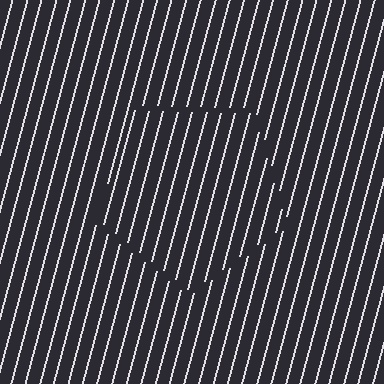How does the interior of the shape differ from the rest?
The interior of the shape contains the same grating, shifted by half a period — the contour is defined by the phase discontinuity where line-ends from the inner and outer gratings abut.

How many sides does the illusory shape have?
5 sides — the line-ends trace a pentagon.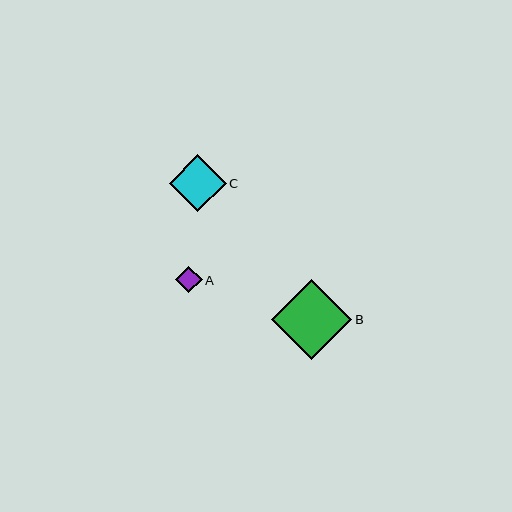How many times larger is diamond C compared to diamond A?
Diamond C is approximately 2.1 times the size of diamond A.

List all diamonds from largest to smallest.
From largest to smallest: B, C, A.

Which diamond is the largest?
Diamond B is the largest with a size of approximately 80 pixels.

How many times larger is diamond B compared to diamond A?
Diamond B is approximately 3.0 times the size of diamond A.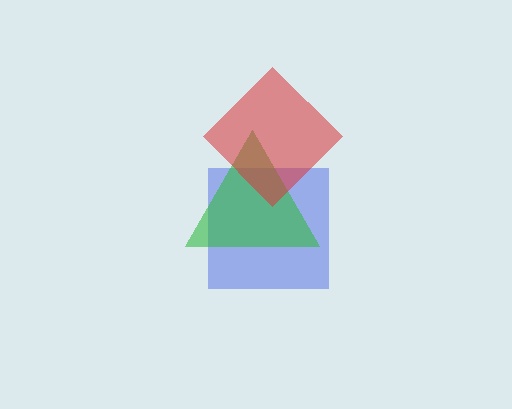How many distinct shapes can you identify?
There are 3 distinct shapes: a blue square, a green triangle, a red diamond.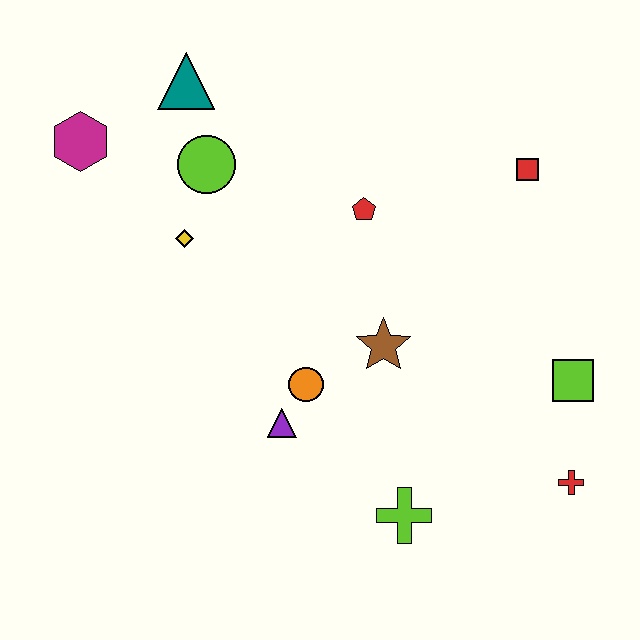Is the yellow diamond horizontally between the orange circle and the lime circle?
No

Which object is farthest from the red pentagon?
The red cross is farthest from the red pentagon.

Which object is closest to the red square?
The red pentagon is closest to the red square.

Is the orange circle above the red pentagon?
No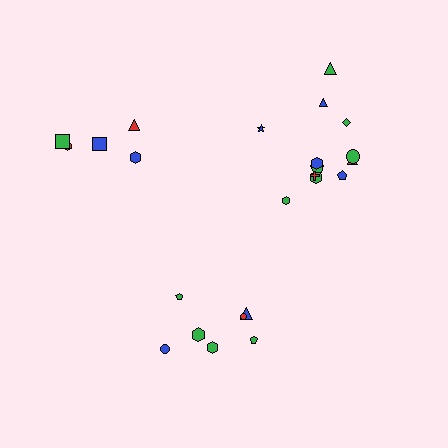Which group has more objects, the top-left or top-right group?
The top-right group.